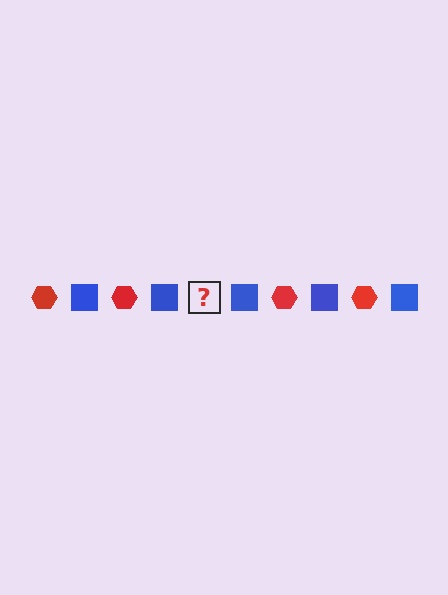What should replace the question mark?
The question mark should be replaced with a red hexagon.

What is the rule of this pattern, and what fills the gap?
The rule is that the pattern alternates between red hexagon and blue square. The gap should be filled with a red hexagon.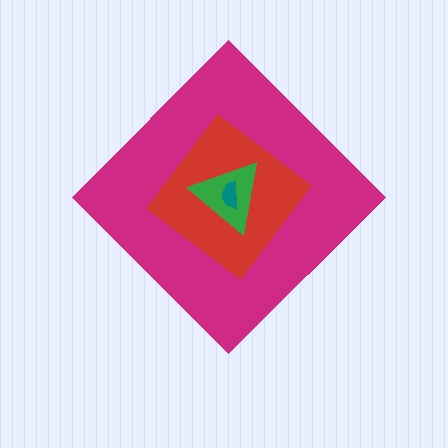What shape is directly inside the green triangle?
The teal semicircle.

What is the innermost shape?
The teal semicircle.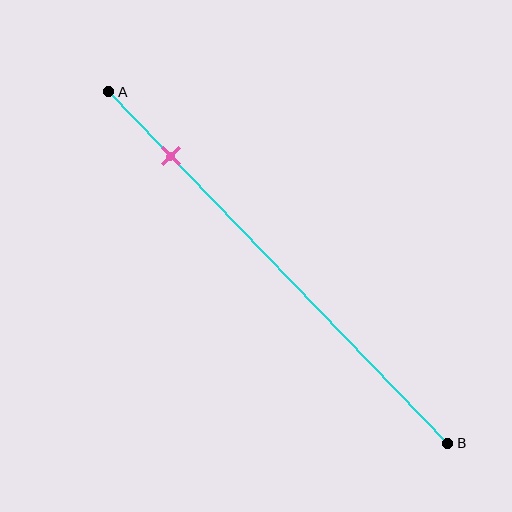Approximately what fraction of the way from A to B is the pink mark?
The pink mark is approximately 20% of the way from A to B.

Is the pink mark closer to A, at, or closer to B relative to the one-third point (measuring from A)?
The pink mark is closer to point A than the one-third point of segment AB.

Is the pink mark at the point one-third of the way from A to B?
No, the mark is at about 20% from A, not at the 33% one-third point.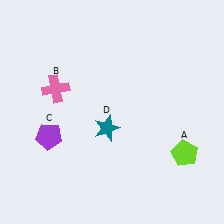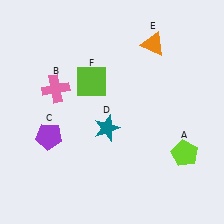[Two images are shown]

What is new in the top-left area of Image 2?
A lime square (F) was added in the top-left area of Image 2.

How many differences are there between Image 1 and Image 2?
There are 2 differences between the two images.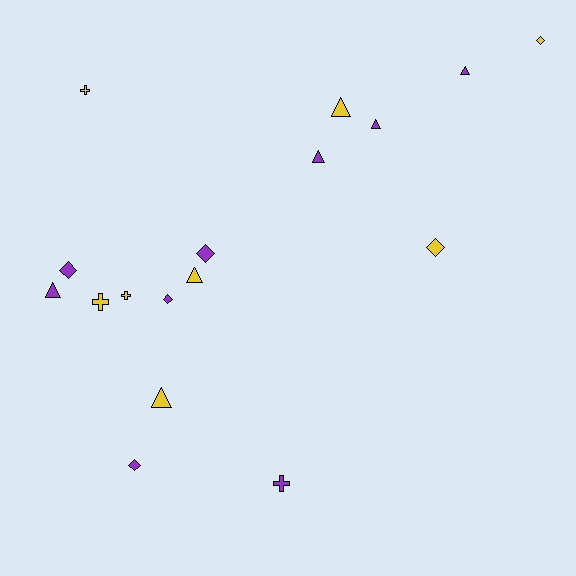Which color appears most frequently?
Purple, with 9 objects.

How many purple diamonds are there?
There are 4 purple diamonds.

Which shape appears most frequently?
Triangle, with 7 objects.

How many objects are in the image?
There are 17 objects.